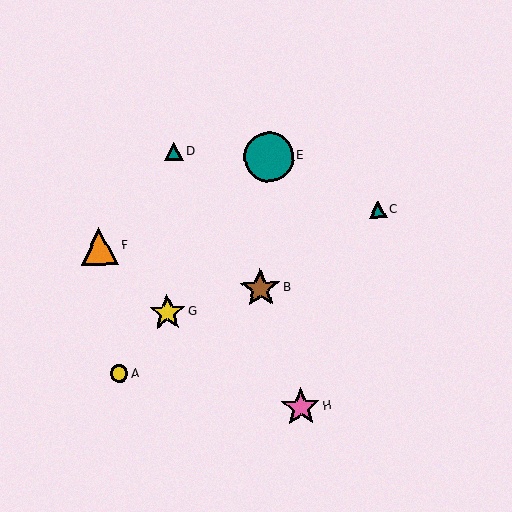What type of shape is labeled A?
Shape A is a yellow circle.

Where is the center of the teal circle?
The center of the teal circle is at (269, 157).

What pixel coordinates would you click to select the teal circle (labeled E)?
Click at (269, 157) to select the teal circle E.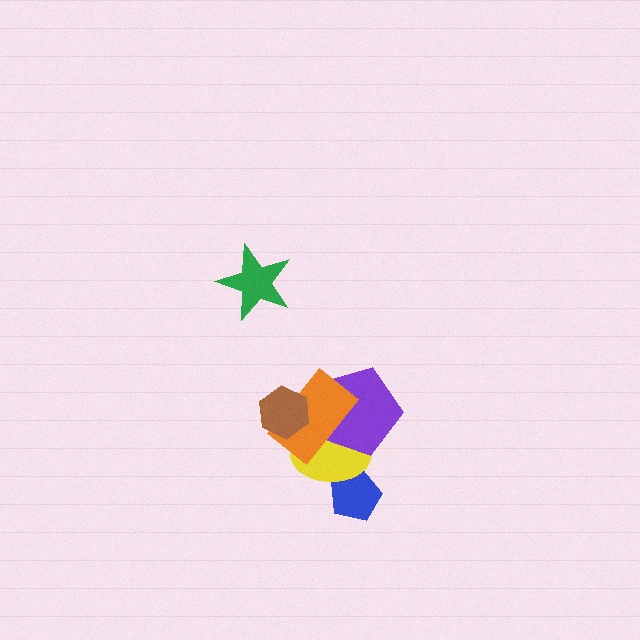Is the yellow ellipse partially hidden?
Yes, it is partially covered by another shape.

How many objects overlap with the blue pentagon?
1 object overlaps with the blue pentagon.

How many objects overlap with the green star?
0 objects overlap with the green star.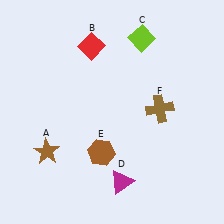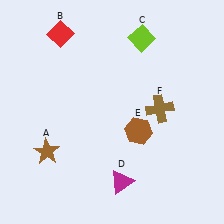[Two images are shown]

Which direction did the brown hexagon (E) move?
The brown hexagon (E) moved right.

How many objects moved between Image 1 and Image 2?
2 objects moved between the two images.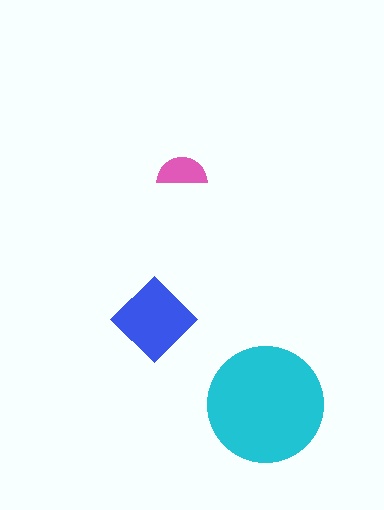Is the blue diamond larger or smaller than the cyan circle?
Smaller.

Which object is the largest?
The cyan circle.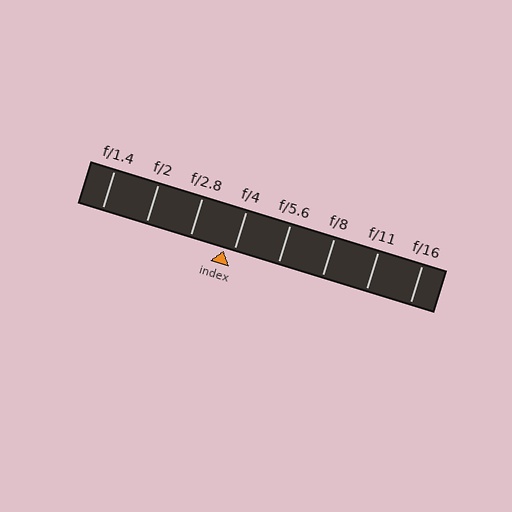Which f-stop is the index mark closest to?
The index mark is closest to f/4.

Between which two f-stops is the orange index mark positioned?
The index mark is between f/2.8 and f/4.